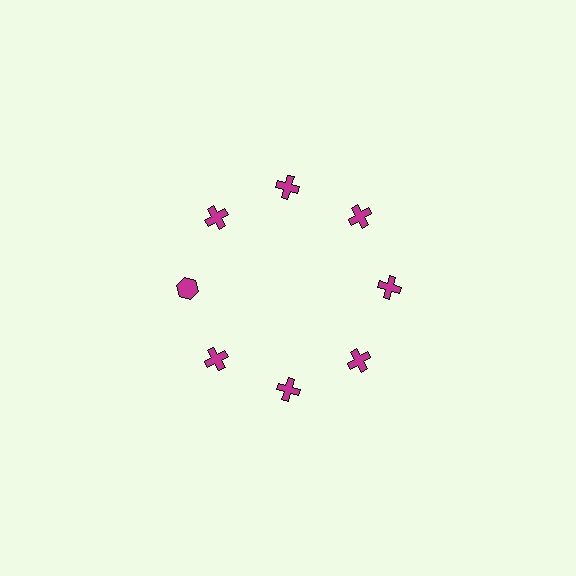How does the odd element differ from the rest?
It has a different shape: hexagon instead of cross.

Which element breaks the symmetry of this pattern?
The magenta hexagon at roughly the 9 o'clock position breaks the symmetry. All other shapes are magenta crosses.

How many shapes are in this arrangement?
There are 8 shapes arranged in a ring pattern.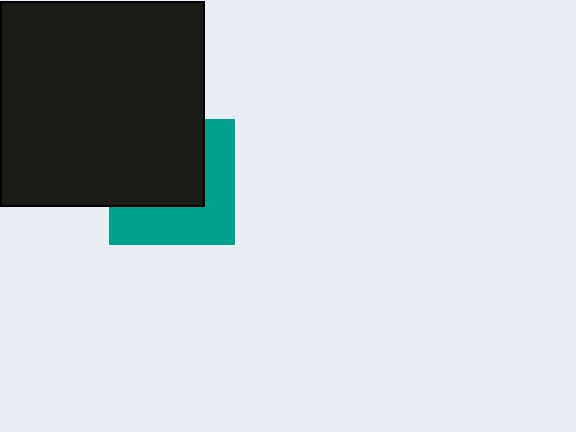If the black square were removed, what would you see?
You would see the complete teal square.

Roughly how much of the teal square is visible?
About half of it is visible (roughly 47%).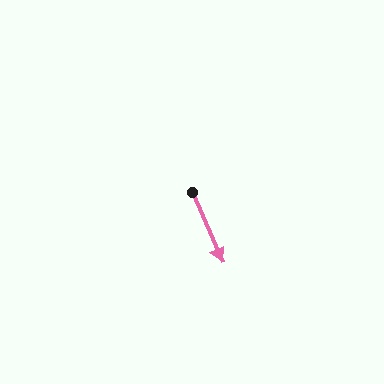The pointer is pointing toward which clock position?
Roughly 5 o'clock.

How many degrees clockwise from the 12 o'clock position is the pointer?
Approximately 157 degrees.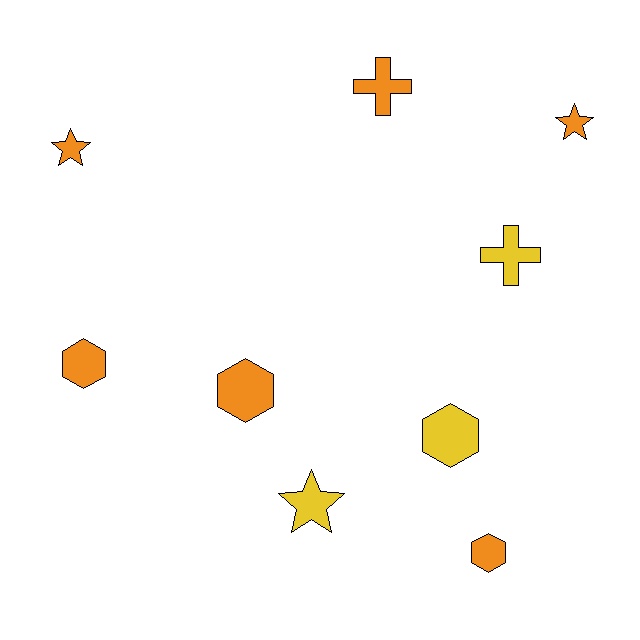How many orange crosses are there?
There is 1 orange cross.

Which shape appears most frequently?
Hexagon, with 4 objects.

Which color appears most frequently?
Orange, with 6 objects.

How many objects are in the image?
There are 9 objects.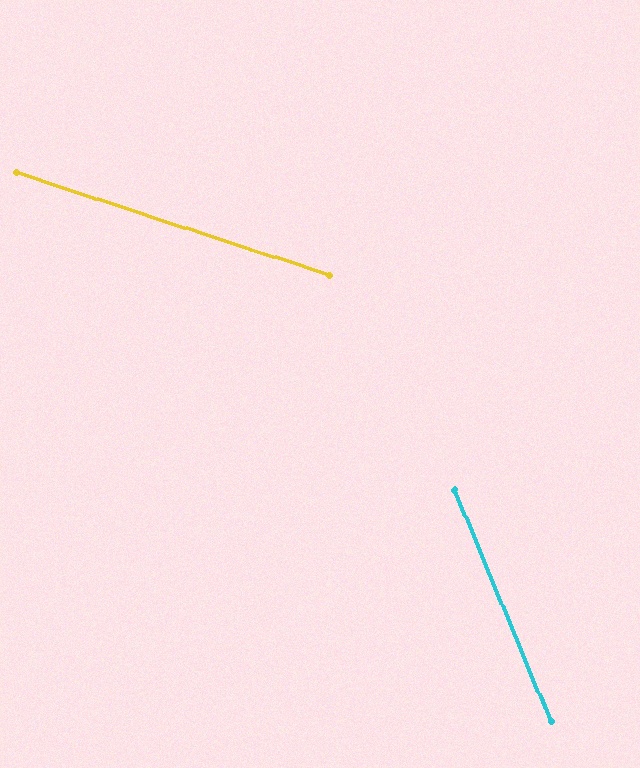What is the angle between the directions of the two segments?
Approximately 49 degrees.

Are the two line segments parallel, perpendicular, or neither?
Neither parallel nor perpendicular — they differ by about 49°.